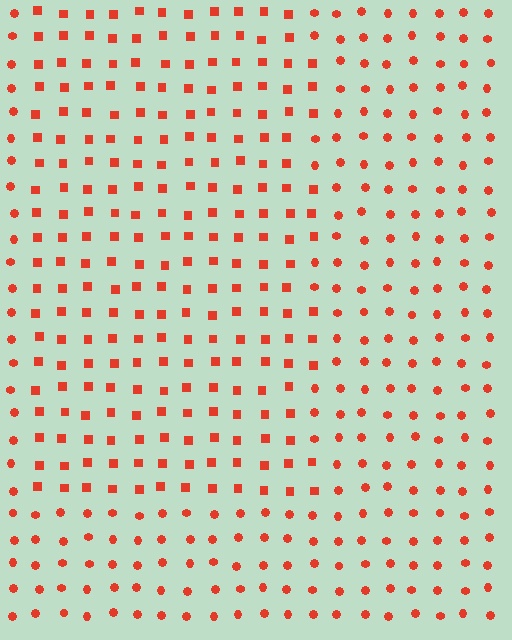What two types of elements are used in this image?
The image uses squares inside the rectangle region and circles outside it.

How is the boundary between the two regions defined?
The boundary is defined by a change in element shape: squares inside vs. circles outside. All elements share the same color and spacing.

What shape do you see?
I see a rectangle.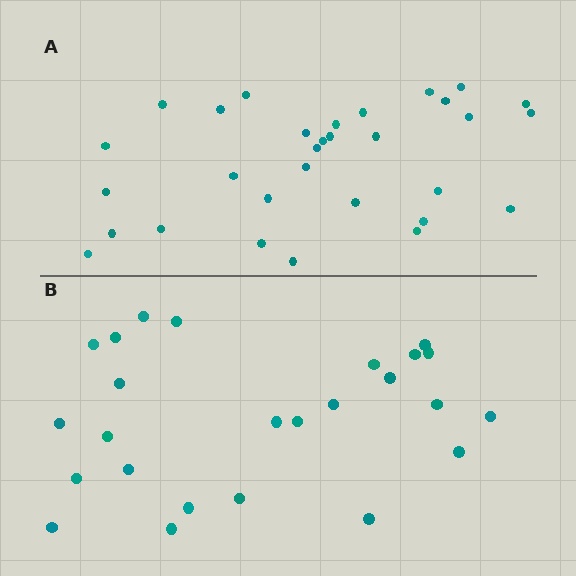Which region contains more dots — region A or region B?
Region A (the top region) has more dots.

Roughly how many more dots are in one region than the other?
Region A has about 6 more dots than region B.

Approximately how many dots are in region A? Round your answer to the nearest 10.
About 30 dots. (The exact count is 31, which rounds to 30.)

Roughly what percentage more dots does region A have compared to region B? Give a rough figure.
About 25% more.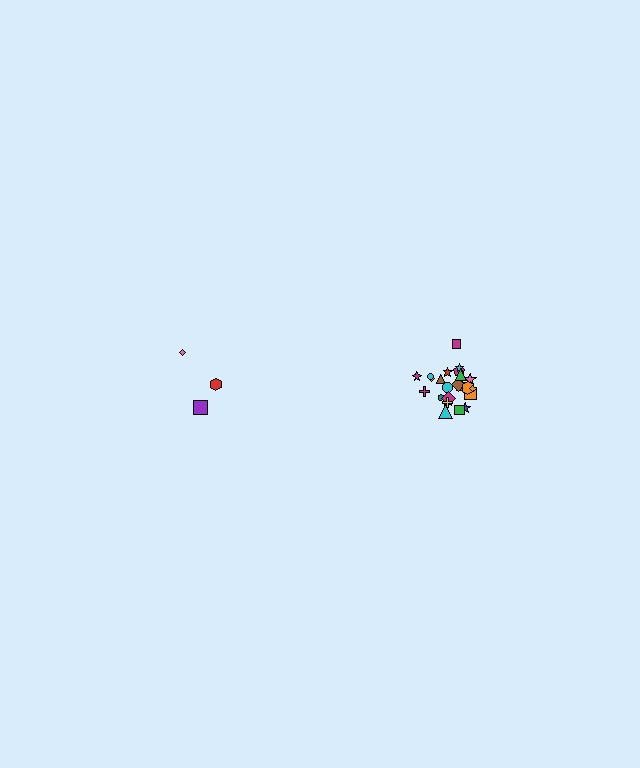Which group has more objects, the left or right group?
The right group.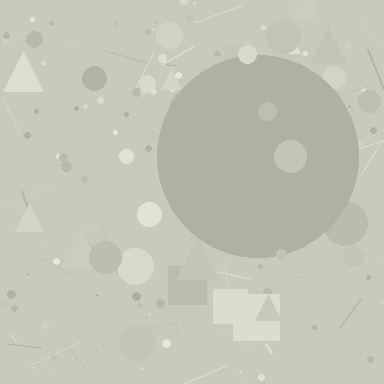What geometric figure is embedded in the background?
A circle is embedded in the background.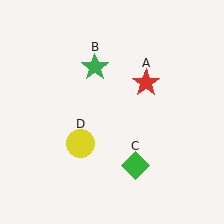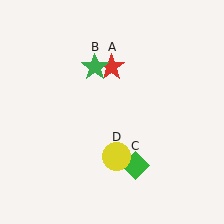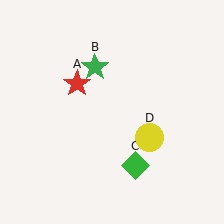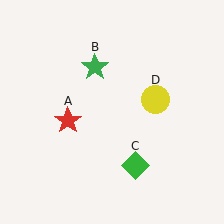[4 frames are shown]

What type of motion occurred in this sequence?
The red star (object A), yellow circle (object D) rotated counterclockwise around the center of the scene.